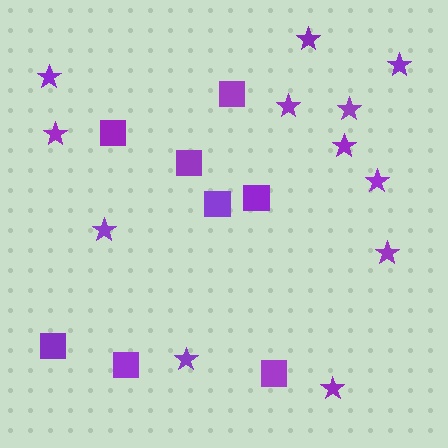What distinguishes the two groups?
There are 2 groups: one group of stars (12) and one group of squares (8).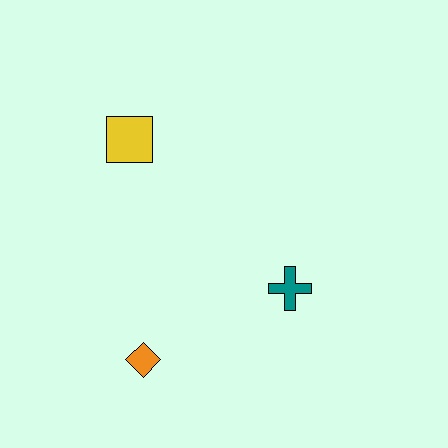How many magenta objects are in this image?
There are no magenta objects.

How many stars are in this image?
There are no stars.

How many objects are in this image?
There are 3 objects.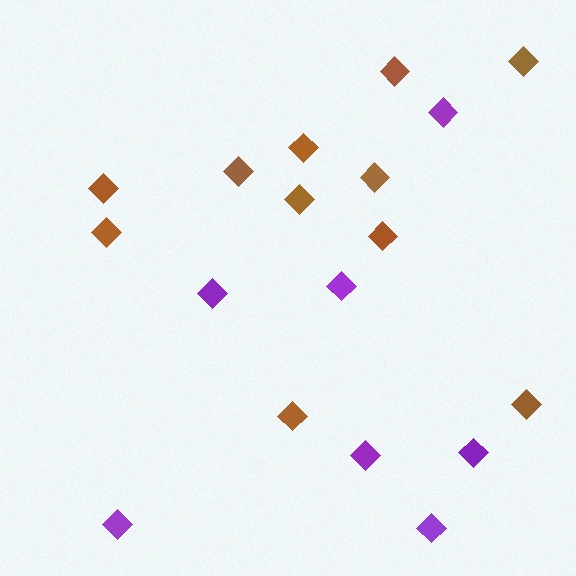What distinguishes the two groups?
There are 2 groups: one group of purple diamonds (7) and one group of brown diamonds (11).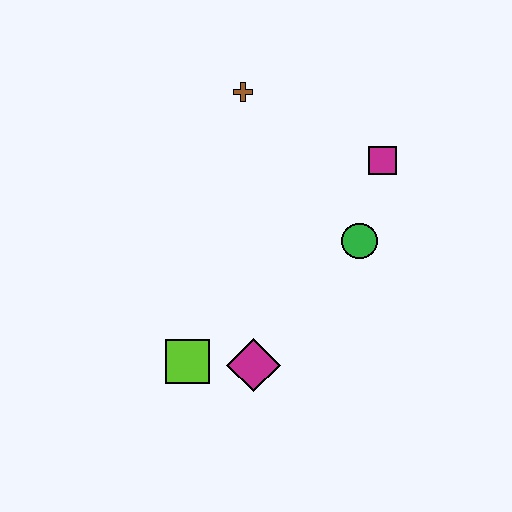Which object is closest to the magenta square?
The green circle is closest to the magenta square.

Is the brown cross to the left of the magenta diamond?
Yes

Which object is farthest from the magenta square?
The lime square is farthest from the magenta square.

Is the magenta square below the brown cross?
Yes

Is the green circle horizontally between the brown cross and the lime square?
No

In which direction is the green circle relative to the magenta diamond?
The green circle is above the magenta diamond.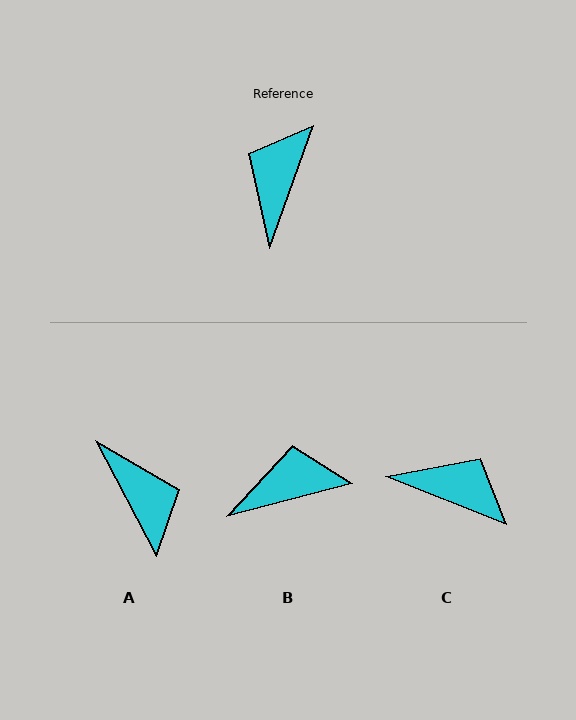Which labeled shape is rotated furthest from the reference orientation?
A, about 132 degrees away.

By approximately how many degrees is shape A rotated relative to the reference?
Approximately 132 degrees clockwise.